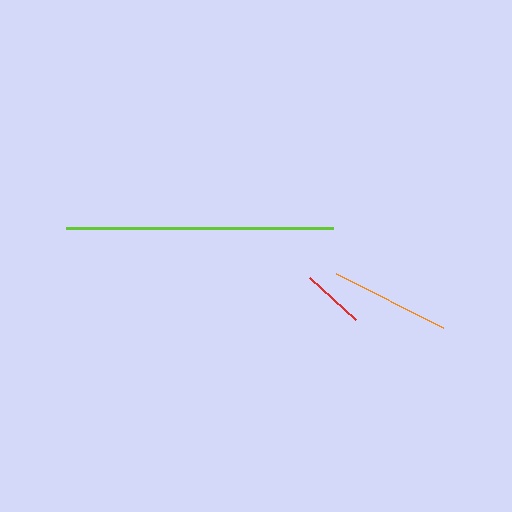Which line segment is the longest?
The lime line is the longest at approximately 267 pixels.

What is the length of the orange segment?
The orange segment is approximately 120 pixels long.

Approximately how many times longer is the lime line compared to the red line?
The lime line is approximately 4.3 times the length of the red line.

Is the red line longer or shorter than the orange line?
The orange line is longer than the red line.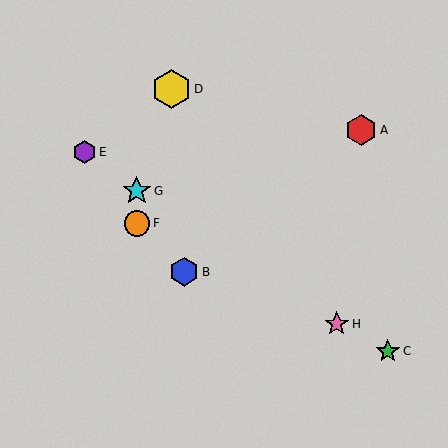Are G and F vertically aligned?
Yes, both are at x≈137.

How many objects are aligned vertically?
2 objects (F, G) are aligned vertically.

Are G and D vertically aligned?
No, G is at x≈137 and D is at x≈172.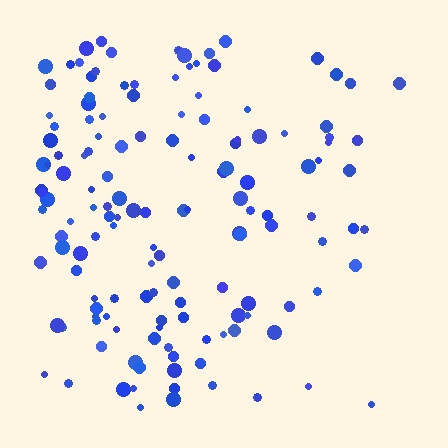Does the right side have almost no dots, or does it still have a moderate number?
Still a moderate number, just noticeably fewer than the left.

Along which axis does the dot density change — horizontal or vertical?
Horizontal.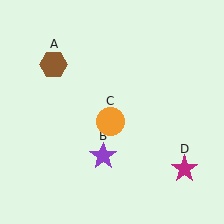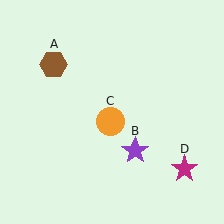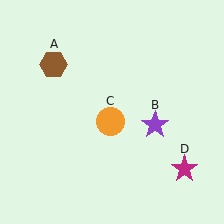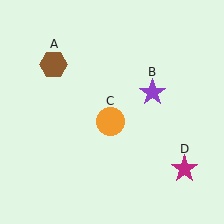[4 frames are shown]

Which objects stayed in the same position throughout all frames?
Brown hexagon (object A) and orange circle (object C) and magenta star (object D) remained stationary.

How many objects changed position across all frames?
1 object changed position: purple star (object B).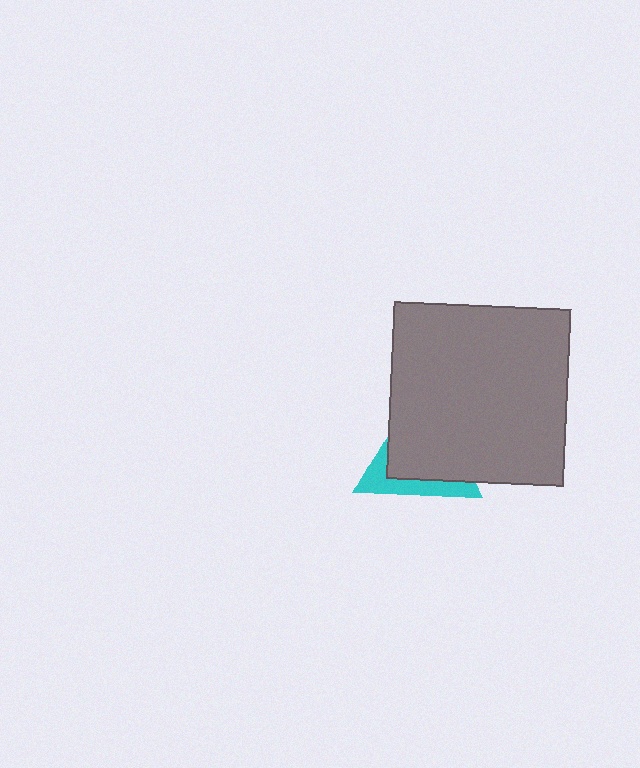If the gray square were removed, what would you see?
You would see the complete cyan triangle.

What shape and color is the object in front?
The object in front is a gray square.